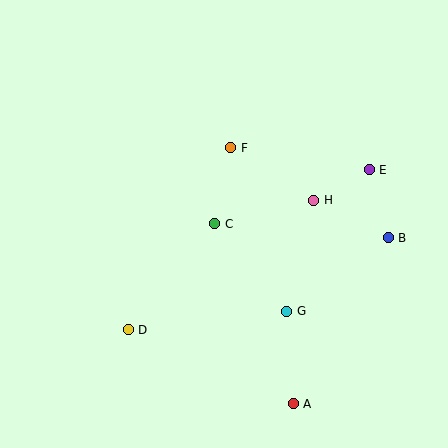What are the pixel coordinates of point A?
Point A is at (293, 404).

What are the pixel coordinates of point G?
Point G is at (287, 311).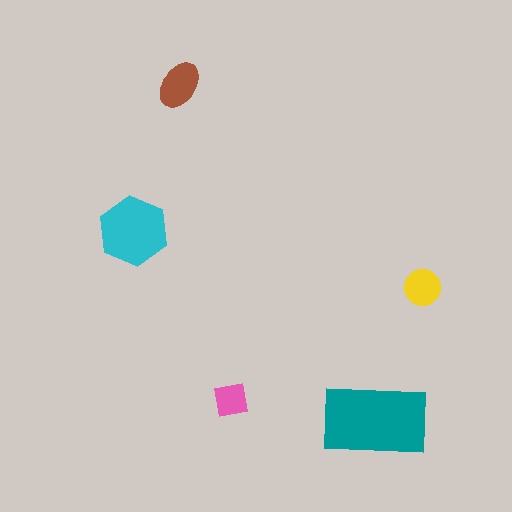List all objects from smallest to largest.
The pink square, the yellow circle, the brown ellipse, the cyan hexagon, the teal rectangle.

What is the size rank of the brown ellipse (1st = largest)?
3rd.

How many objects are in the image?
There are 5 objects in the image.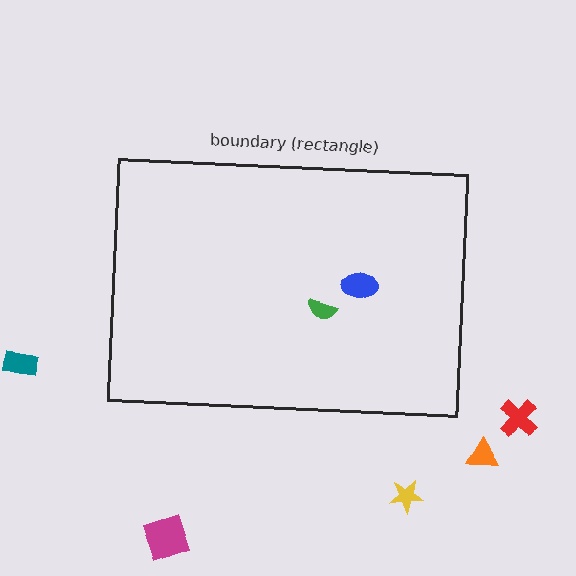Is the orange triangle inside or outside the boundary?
Outside.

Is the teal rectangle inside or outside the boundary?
Outside.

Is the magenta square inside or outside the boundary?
Outside.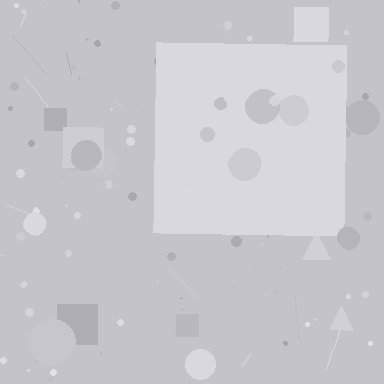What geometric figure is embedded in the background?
A square is embedded in the background.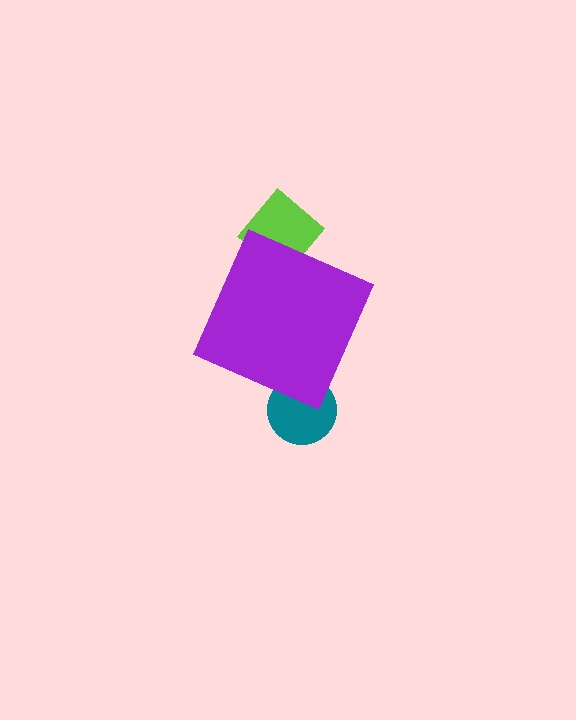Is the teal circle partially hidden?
Yes, the teal circle is partially hidden behind the purple diamond.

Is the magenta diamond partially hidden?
Yes, the magenta diamond is partially hidden behind the purple diamond.